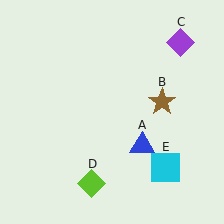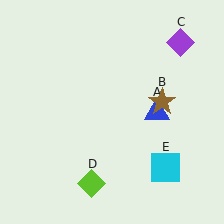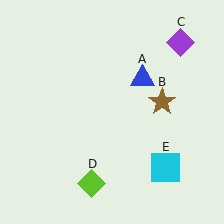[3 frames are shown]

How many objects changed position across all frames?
1 object changed position: blue triangle (object A).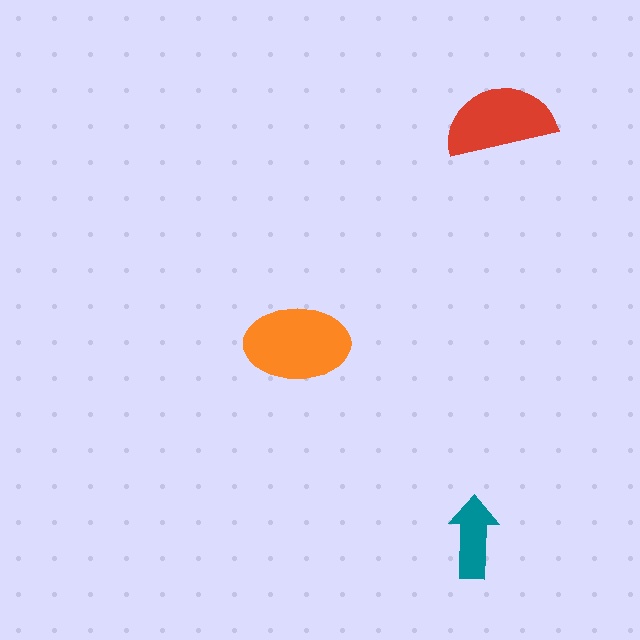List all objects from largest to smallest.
The orange ellipse, the red semicircle, the teal arrow.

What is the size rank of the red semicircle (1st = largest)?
2nd.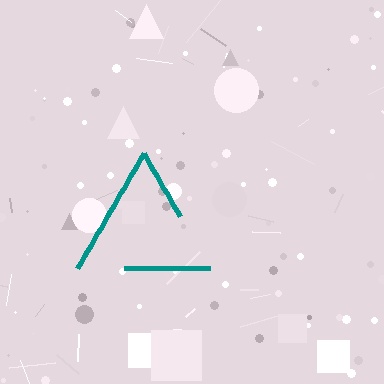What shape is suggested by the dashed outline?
The dashed outline suggests a triangle.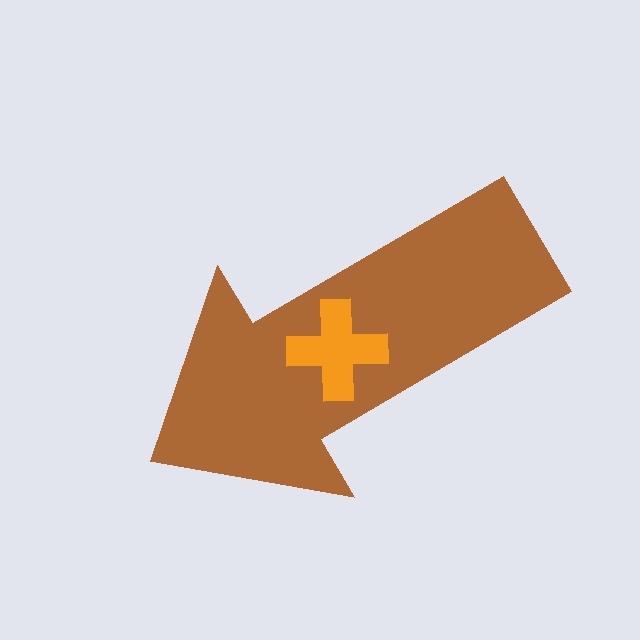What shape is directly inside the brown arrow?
The orange cross.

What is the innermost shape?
The orange cross.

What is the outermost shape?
The brown arrow.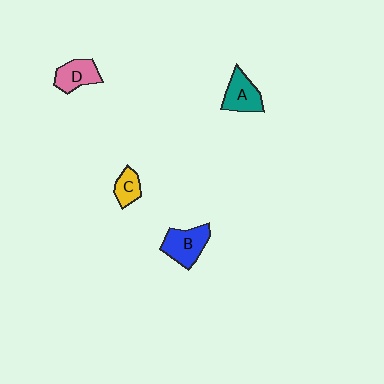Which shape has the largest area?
Shape B (blue).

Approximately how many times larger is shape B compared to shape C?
Approximately 1.8 times.